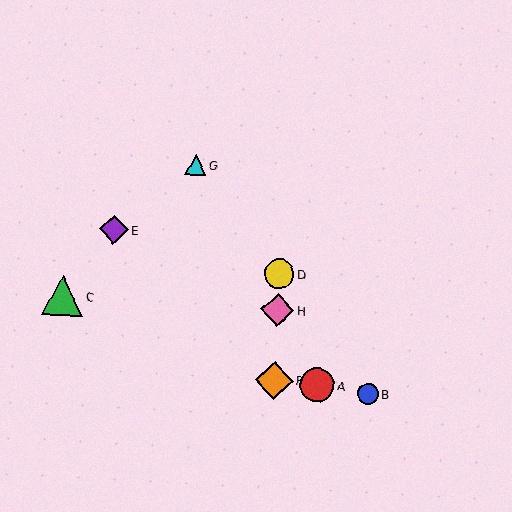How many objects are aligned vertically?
3 objects (D, F, H) are aligned vertically.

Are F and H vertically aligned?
Yes, both are at x≈274.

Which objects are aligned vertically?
Objects D, F, H are aligned vertically.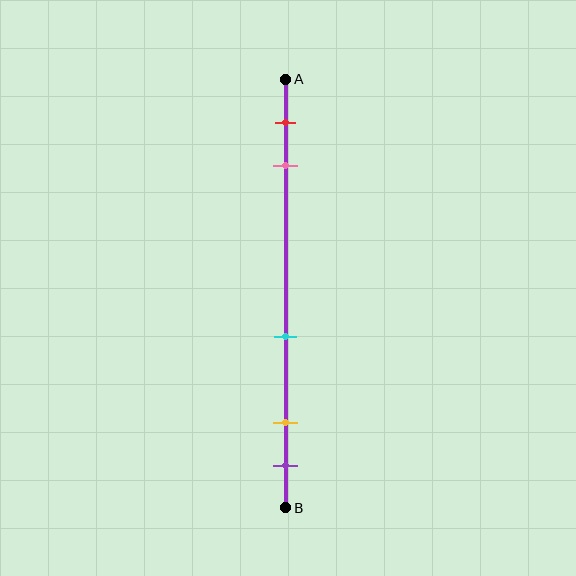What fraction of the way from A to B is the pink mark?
The pink mark is approximately 20% (0.2) of the way from A to B.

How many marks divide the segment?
There are 5 marks dividing the segment.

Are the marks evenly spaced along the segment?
No, the marks are not evenly spaced.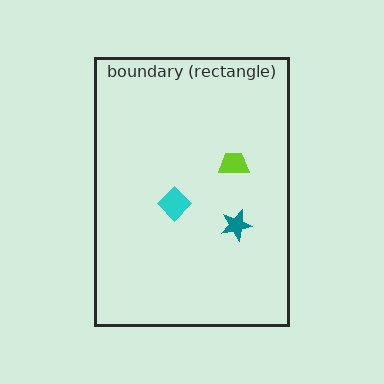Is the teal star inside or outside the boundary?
Inside.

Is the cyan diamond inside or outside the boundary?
Inside.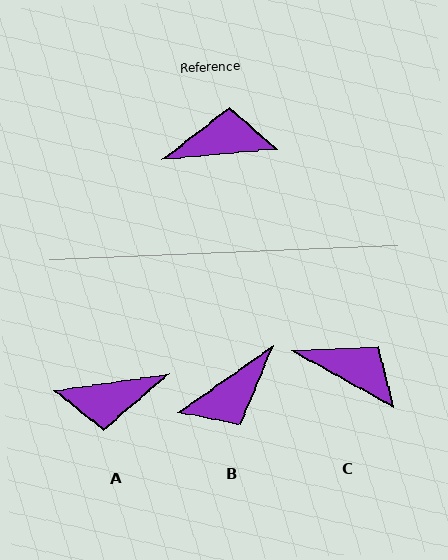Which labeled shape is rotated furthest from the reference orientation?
A, about 177 degrees away.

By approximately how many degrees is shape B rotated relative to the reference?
Approximately 151 degrees clockwise.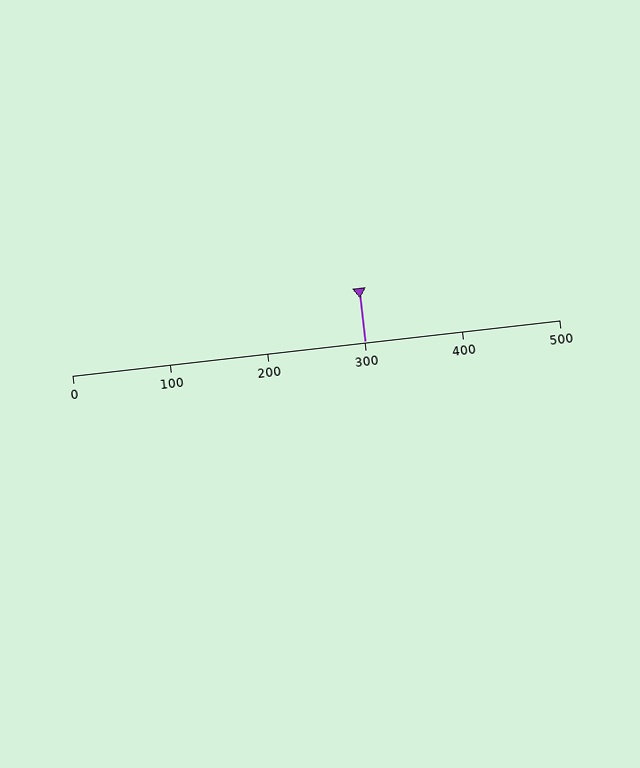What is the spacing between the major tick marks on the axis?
The major ticks are spaced 100 apart.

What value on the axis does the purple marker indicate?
The marker indicates approximately 300.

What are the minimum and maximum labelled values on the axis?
The axis runs from 0 to 500.